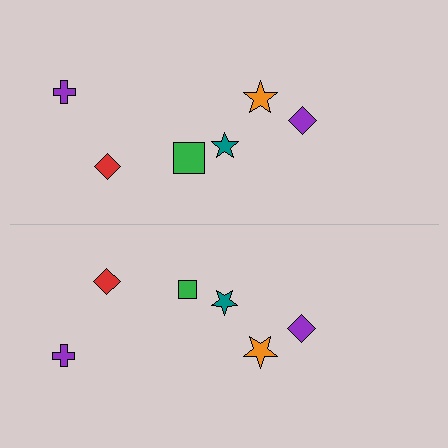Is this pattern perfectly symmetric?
No, the pattern is not perfectly symmetric. The green square on the bottom side has a different size than its mirror counterpart.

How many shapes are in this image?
There are 12 shapes in this image.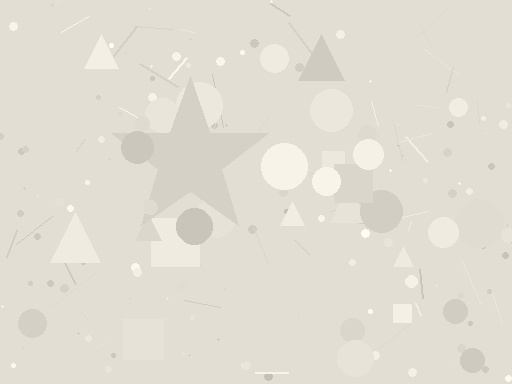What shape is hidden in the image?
A star is hidden in the image.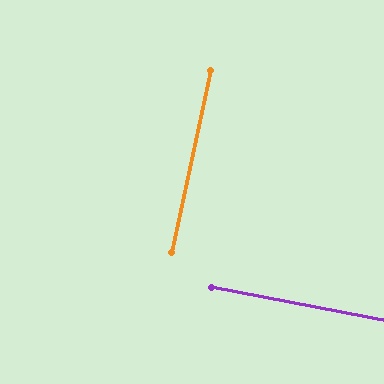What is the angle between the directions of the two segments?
Approximately 89 degrees.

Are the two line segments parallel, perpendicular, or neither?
Perpendicular — they meet at approximately 89°.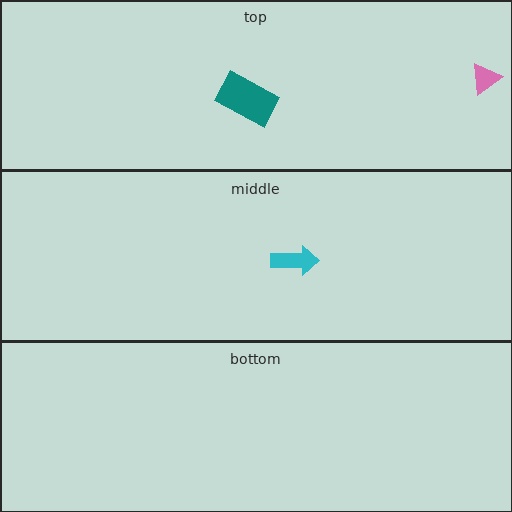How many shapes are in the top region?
2.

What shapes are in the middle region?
The cyan arrow.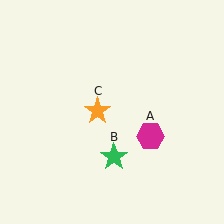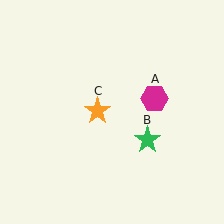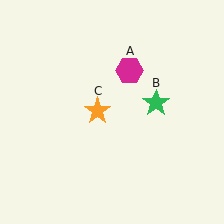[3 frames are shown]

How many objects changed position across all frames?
2 objects changed position: magenta hexagon (object A), green star (object B).